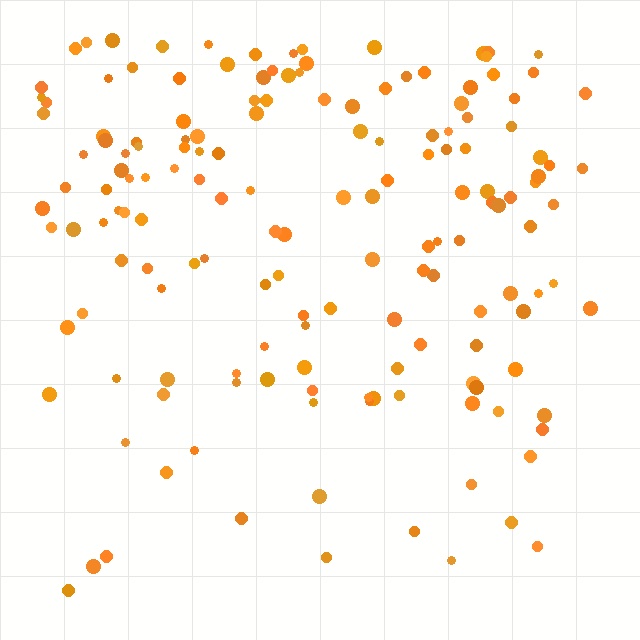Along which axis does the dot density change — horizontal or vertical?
Vertical.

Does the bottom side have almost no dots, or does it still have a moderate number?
Still a moderate number, just noticeably fewer than the top.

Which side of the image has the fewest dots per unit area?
The bottom.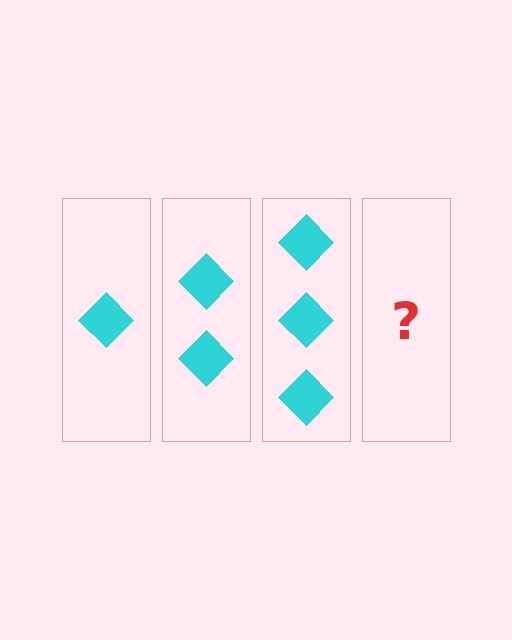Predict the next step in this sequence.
The next step is 4 diamonds.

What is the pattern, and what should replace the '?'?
The pattern is that each step adds one more diamond. The '?' should be 4 diamonds.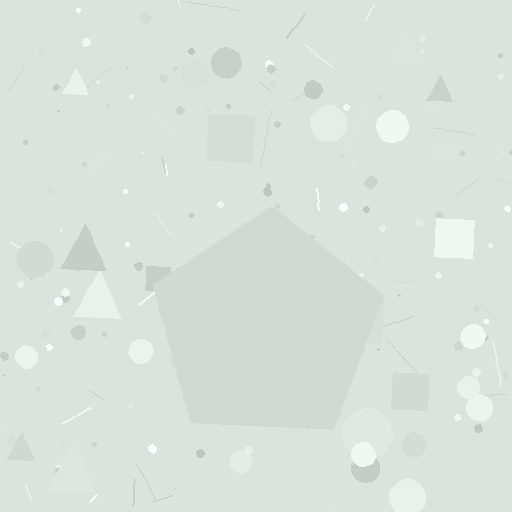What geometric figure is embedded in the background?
A pentagon is embedded in the background.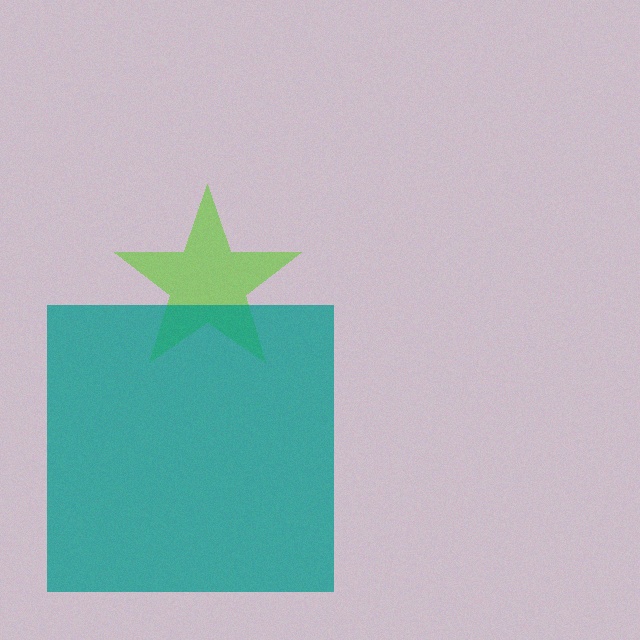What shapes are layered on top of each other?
The layered shapes are: a lime star, a teal square.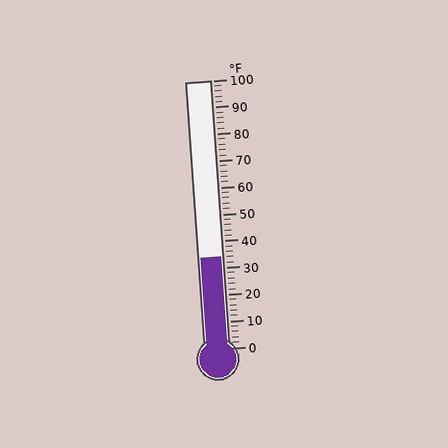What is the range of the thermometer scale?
The thermometer scale ranges from 0°F to 100°F.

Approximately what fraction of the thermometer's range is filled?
The thermometer is filled to approximately 35% of its range.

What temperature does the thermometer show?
The thermometer shows approximately 34°F.